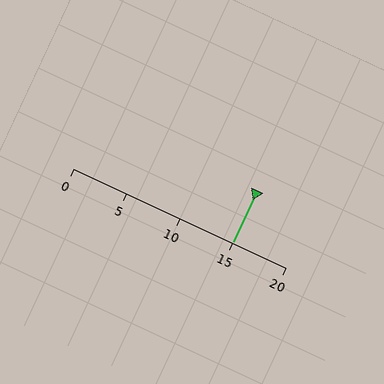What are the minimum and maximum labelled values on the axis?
The axis runs from 0 to 20.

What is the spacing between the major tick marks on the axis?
The major ticks are spaced 5 apart.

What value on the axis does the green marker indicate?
The marker indicates approximately 15.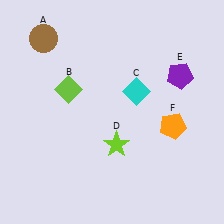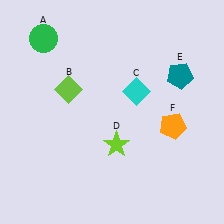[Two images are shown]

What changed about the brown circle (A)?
In Image 1, A is brown. In Image 2, it changed to green.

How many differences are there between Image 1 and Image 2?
There are 2 differences between the two images.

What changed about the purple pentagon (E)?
In Image 1, E is purple. In Image 2, it changed to teal.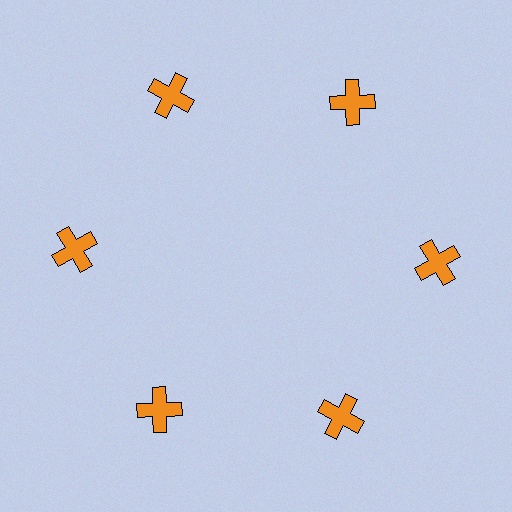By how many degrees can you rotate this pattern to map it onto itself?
The pattern maps onto itself every 60 degrees of rotation.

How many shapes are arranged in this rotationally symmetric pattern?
There are 6 shapes, arranged in 6 groups of 1.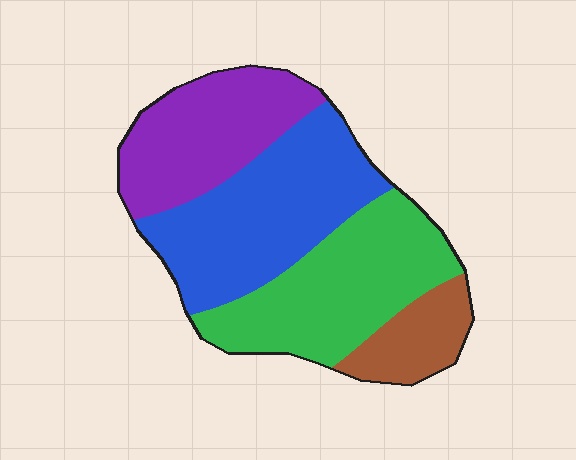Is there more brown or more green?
Green.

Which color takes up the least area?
Brown, at roughly 10%.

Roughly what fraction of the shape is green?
Green takes up between a sixth and a third of the shape.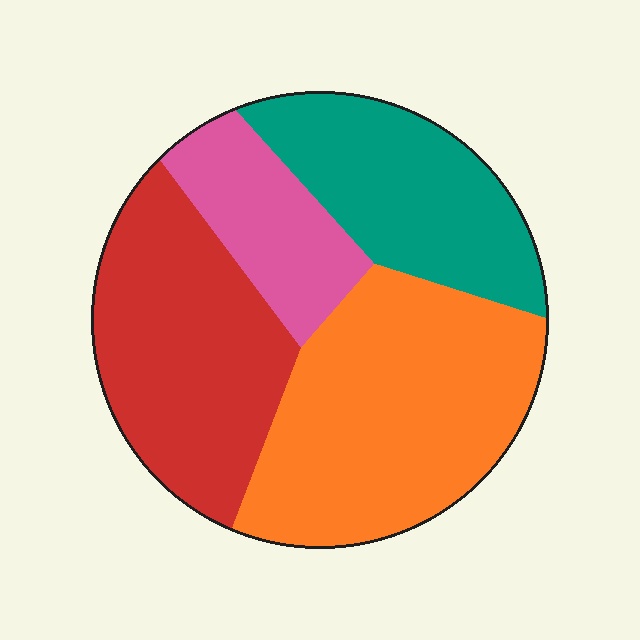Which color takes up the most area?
Orange, at roughly 35%.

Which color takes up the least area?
Pink, at roughly 15%.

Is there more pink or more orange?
Orange.